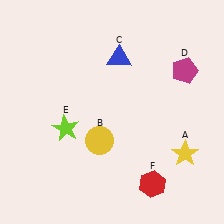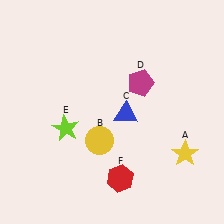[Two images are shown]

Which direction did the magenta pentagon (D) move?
The magenta pentagon (D) moved left.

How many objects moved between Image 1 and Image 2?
3 objects moved between the two images.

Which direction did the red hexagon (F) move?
The red hexagon (F) moved left.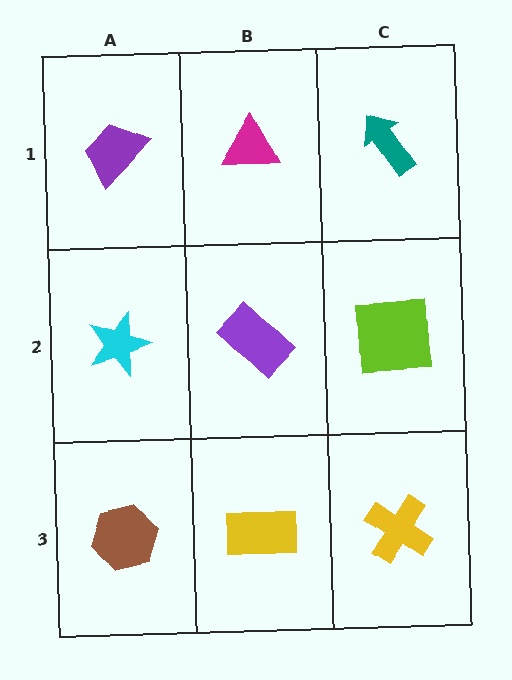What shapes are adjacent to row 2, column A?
A purple trapezoid (row 1, column A), a brown hexagon (row 3, column A), a purple rectangle (row 2, column B).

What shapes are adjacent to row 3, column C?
A lime square (row 2, column C), a yellow rectangle (row 3, column B).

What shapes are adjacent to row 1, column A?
A cyan star (row 2, column A), a magenta triangle (row 1, column B).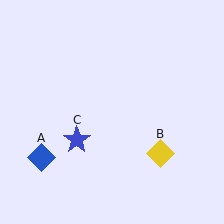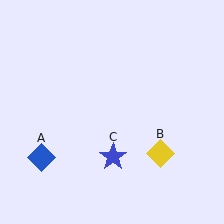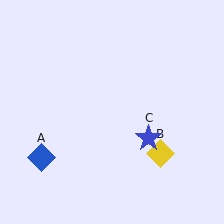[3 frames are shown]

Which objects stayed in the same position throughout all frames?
Blue diamond (object A) and yellow diamond (object B) remained stationary.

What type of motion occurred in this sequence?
The blue star (object C) rotated counterclockwise around the center of the scene.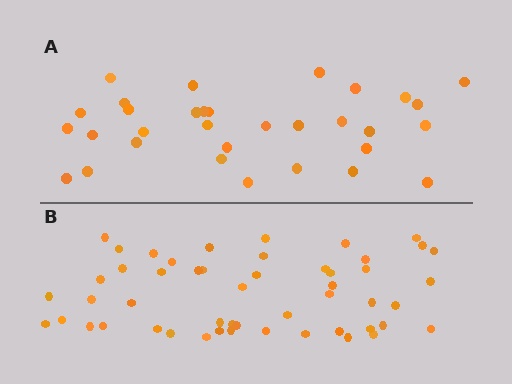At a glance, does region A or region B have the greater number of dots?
Region B (the bottom region) has more dots.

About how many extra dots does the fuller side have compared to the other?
Region B has approximately 20 more dots than region A.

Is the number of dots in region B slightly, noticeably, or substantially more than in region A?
Region B has substantially more. The ratio is roughly 1.6 to 1.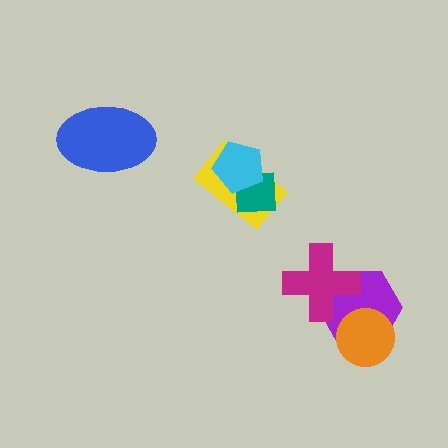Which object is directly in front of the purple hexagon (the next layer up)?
The orange circle is directly in front of the purple hexagon.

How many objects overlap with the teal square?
2 objects overlap with the teal square.